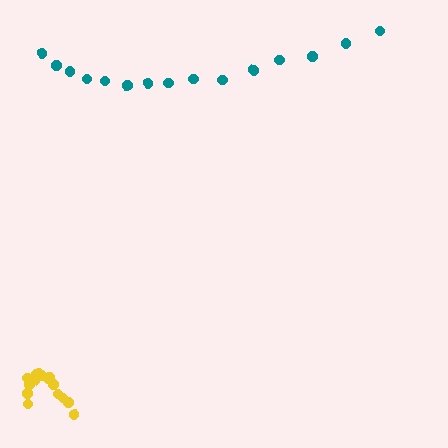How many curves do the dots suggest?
There are 2 distinct paths.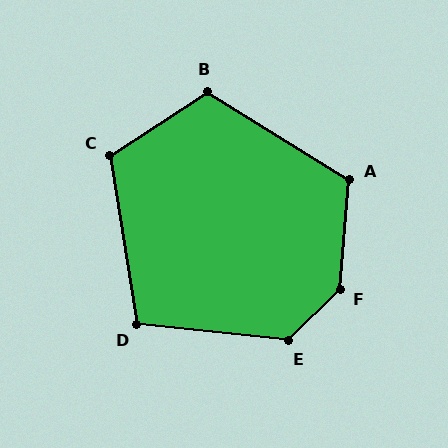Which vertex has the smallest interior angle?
D, at approximately 105 degrees.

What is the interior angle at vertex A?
Approximately 117 degrees (obtuse).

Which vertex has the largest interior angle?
F, at approximately 140 degrees.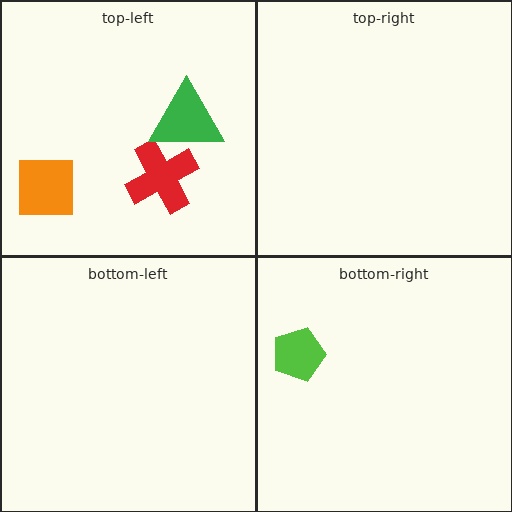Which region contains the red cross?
The top-left region.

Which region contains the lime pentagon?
The bottom-right region.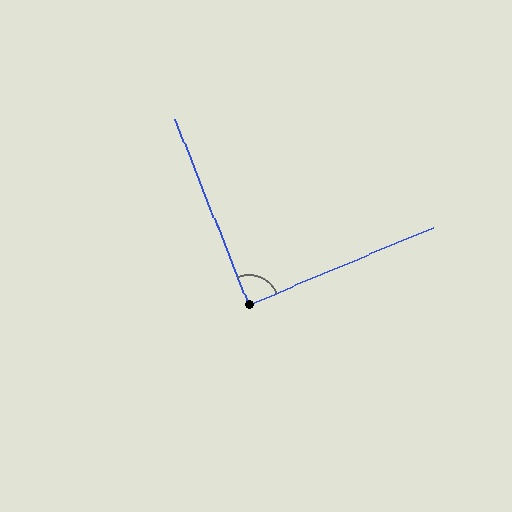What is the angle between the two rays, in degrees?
Approximately 89 degrees.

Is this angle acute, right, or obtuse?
It is approximately a right angle.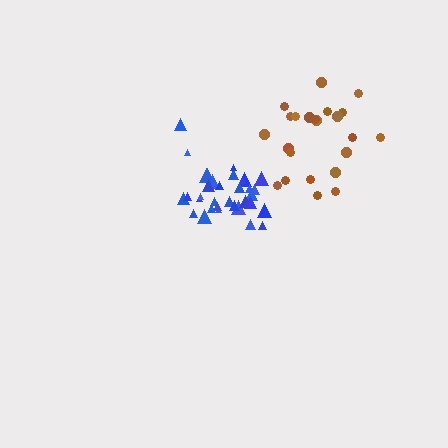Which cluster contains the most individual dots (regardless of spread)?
Blue (34).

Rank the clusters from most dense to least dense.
blue, brown.